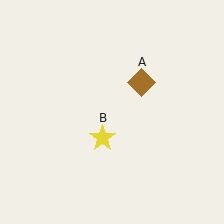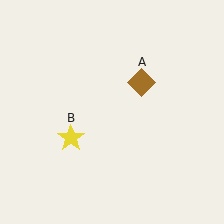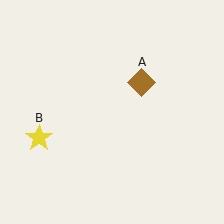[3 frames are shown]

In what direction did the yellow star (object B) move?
The yellow star (object B) moved left.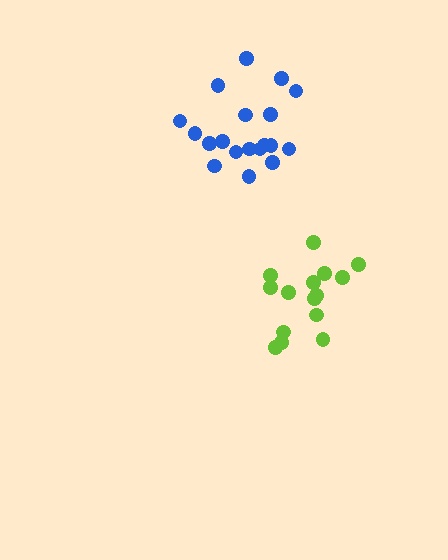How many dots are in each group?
Group 1: 19 dots, Group 2: 15 dots (34 total).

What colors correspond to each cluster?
The clusters are colored: blue, lime.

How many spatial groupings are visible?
There are 2 spatial groupings.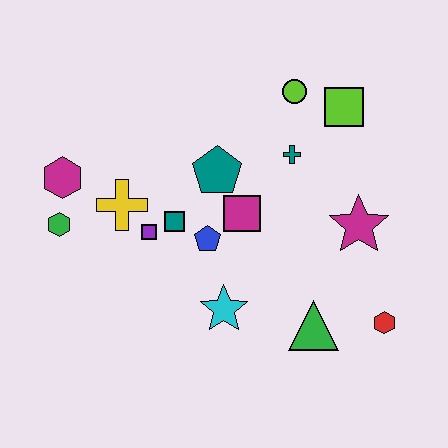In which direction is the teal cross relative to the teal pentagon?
The teal cross is to the right of the teal pentagon.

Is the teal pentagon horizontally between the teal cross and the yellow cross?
Yes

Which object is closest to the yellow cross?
The purple square is closest to the yellow cross.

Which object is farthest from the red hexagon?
The magenta hexagon is farthest from the red hexagon.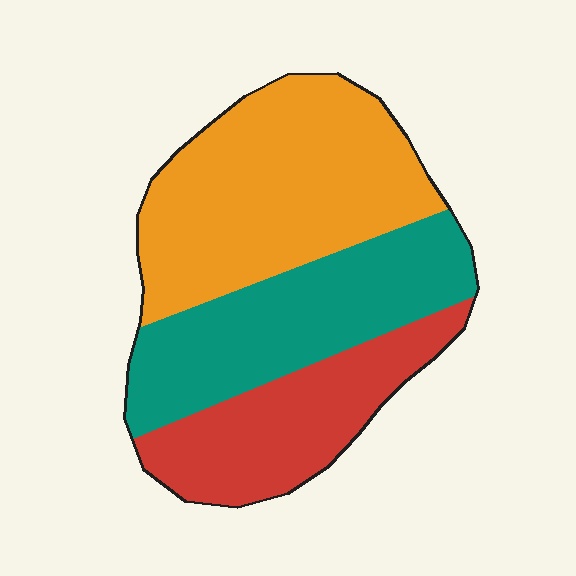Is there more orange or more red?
Orange.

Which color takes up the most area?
Orange, at roughly 45%.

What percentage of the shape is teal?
Teal takes up about one third (1/3) of the shape.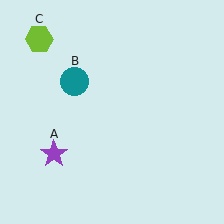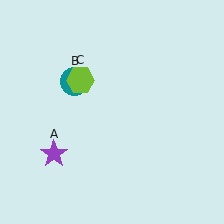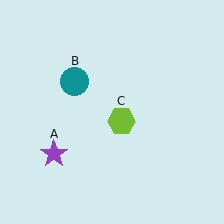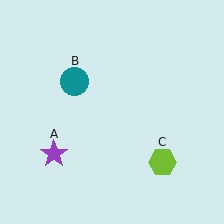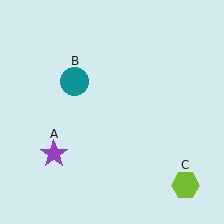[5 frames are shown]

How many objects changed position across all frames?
1 object changed position: lime hexagon (object C).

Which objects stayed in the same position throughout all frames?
Purple star (object A) and teal circle (object B) remained stationary.